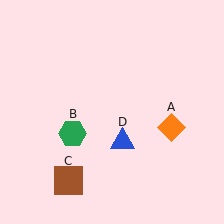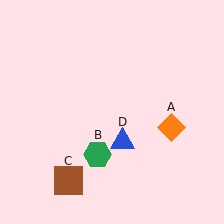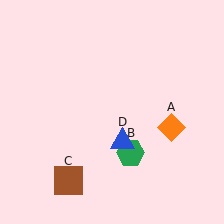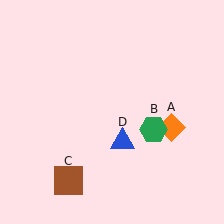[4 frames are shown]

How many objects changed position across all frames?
1 object changed position: green hexagon (object B).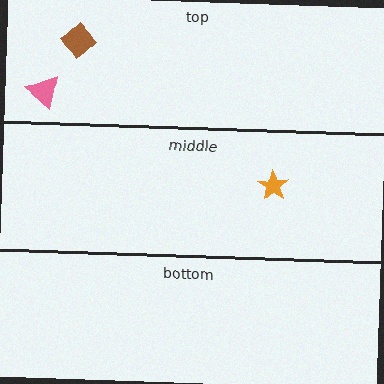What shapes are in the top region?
The brown diamond, the pink triangle.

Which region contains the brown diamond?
The top region.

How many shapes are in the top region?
2.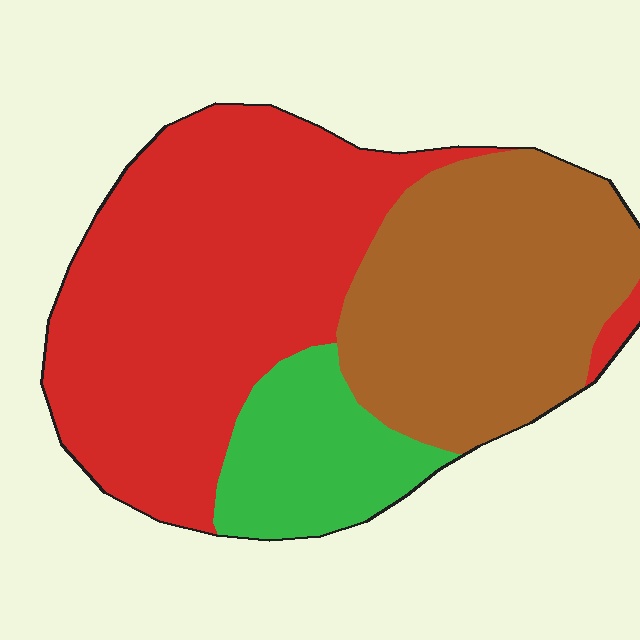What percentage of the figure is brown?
Brown covers 35% of the figure.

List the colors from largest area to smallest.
From largest to smallest: red, brown, green.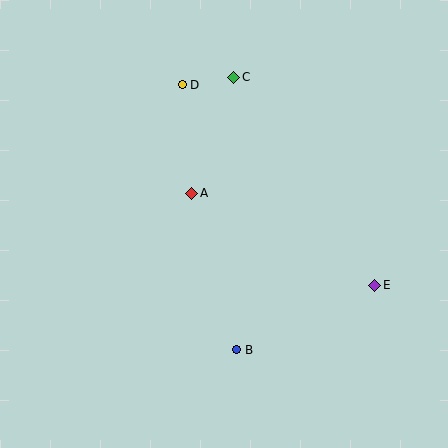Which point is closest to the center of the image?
Point A at (192, 193) is closest to the center.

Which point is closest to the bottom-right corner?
Point E is closest to the bottom-right corner.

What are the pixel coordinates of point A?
Point A is at (192, 193).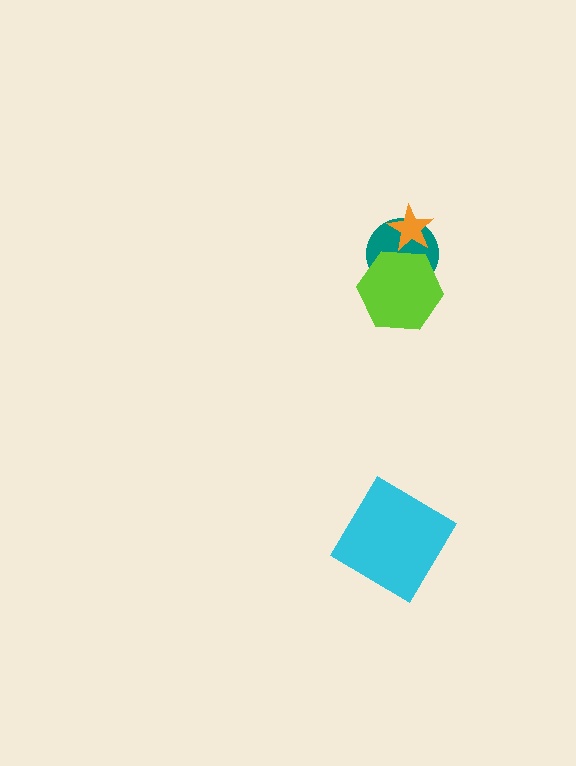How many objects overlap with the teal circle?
2 objects overlap with the teal circle.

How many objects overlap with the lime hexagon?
1 object overlaps with the lime hexagon.